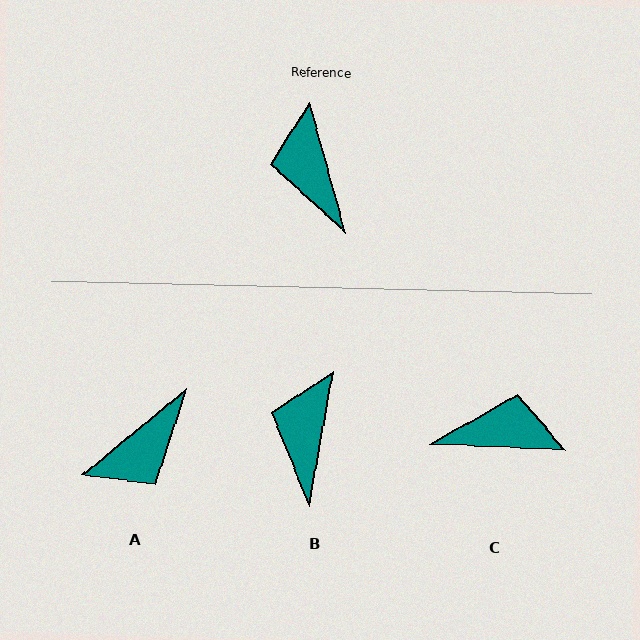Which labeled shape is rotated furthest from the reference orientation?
A, about 114 degrees away.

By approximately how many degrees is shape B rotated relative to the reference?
Approximately 25 degrees clockwise.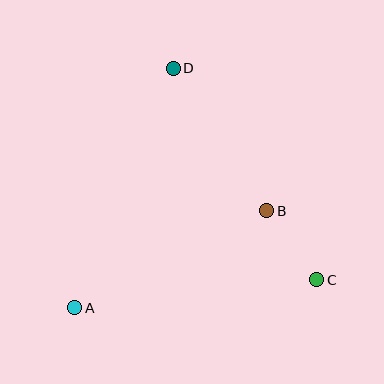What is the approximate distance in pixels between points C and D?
The distance between C and D is approximately 255 pixels.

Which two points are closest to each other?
Points B and C are closest to each other.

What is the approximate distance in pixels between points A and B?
The distance between A and B is approximately 215 pixels.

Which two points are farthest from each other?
Points A and D are farthest from each other.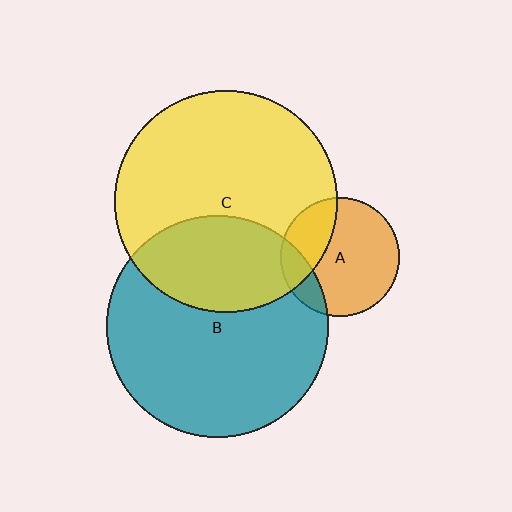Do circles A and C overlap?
Yes.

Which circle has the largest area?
Circle C (yellow).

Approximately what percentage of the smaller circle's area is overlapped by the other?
Approximately 30%.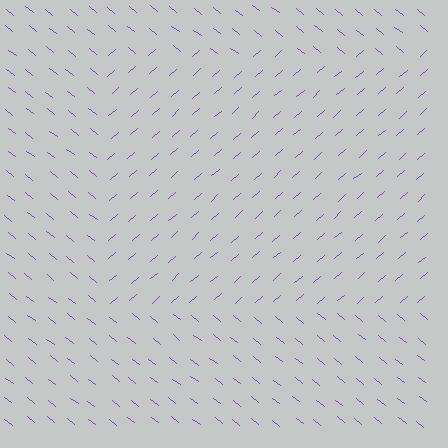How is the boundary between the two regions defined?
The boundary is defined purely by a change in line orientation (approximately 79 degrees difference). All lines are the same color and thickness.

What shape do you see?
I see a rectangle.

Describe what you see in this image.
The image is filled with small purple line segments. A rectangle region in the image has lines oriented differently from the surrounding lines, creating a visible texture boundary.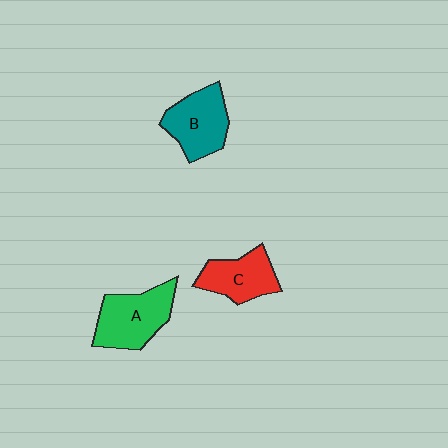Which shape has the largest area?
Shape A (green).